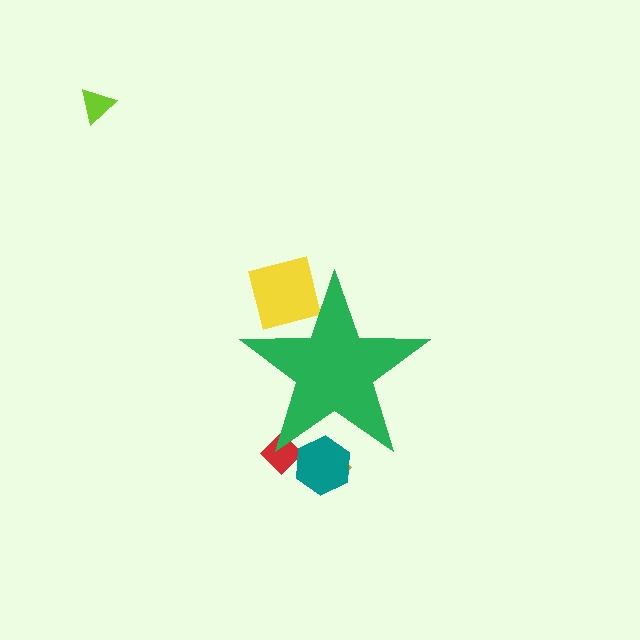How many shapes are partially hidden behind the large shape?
4 shapes are partially hidden.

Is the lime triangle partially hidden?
No, the lime triangle is fully visible.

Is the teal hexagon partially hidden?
Yes, the teal hexagon is partially hidden behind the green star.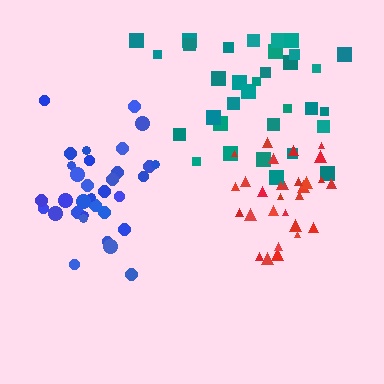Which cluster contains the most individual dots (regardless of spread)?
Blue (35).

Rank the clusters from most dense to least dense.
red, blue, teal.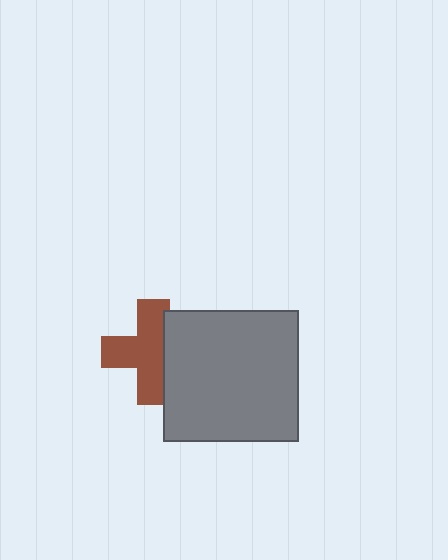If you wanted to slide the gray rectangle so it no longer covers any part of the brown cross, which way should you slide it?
Slide it right — that is the most direct way to separate the two shapes.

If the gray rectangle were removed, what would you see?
You would see the complete brown cross.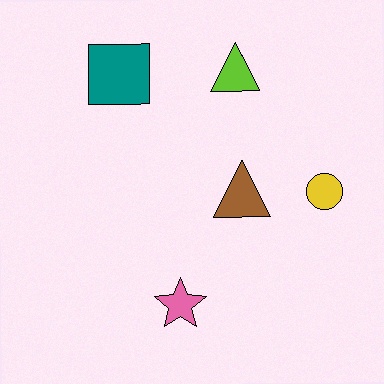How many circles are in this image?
There is 1 circle.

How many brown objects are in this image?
There is 1 brown object.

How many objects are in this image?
There are 5 objects.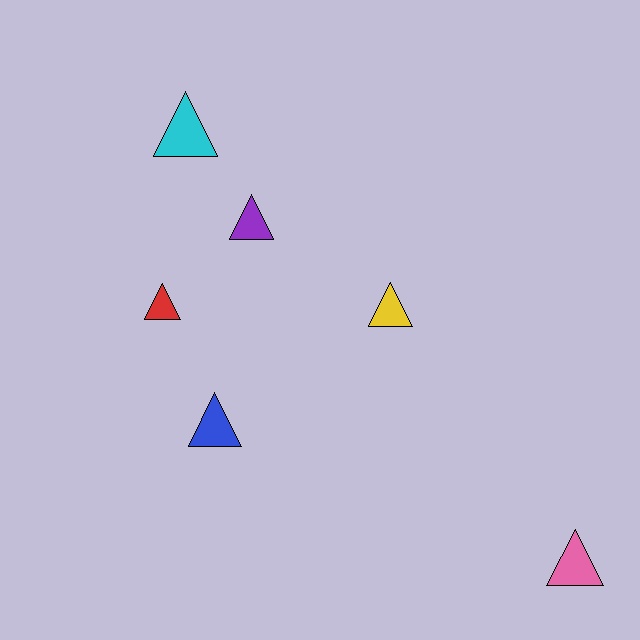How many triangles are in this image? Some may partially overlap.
There are 6 triangles.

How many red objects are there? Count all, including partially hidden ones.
There is 1 red object.